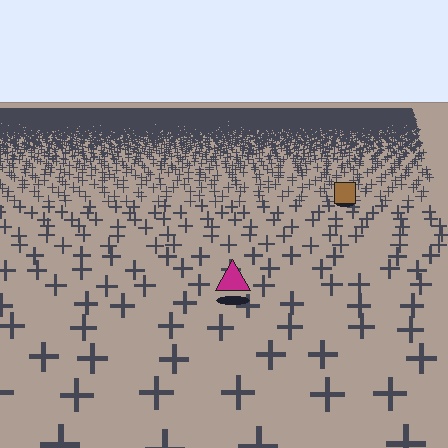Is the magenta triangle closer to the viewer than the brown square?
Yes. The magenta triangle is closer — you can tell from the texture gradient: the ground texture is coarser near it.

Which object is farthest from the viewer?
The brown square is farthest from the viewer. It appears smaller and the ground texture around it is denser.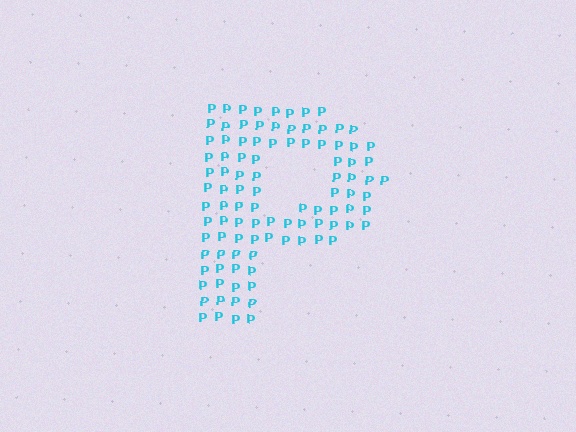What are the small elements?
The small elements are letter P's.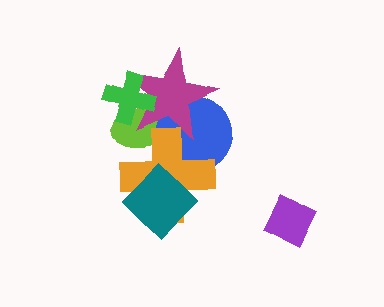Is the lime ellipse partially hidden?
Yes, it is partially covered by another shape.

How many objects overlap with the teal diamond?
1 object overlaps with the teal diamond.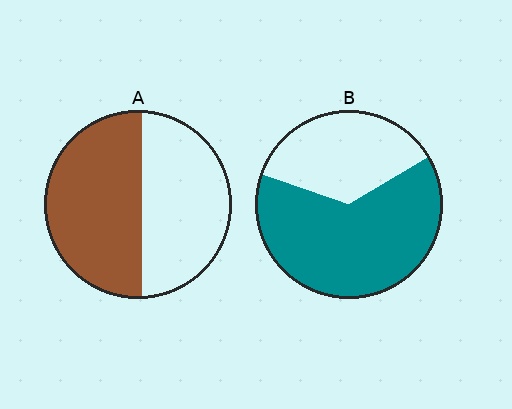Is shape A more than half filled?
Roughly half.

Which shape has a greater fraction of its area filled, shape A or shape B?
Shape B.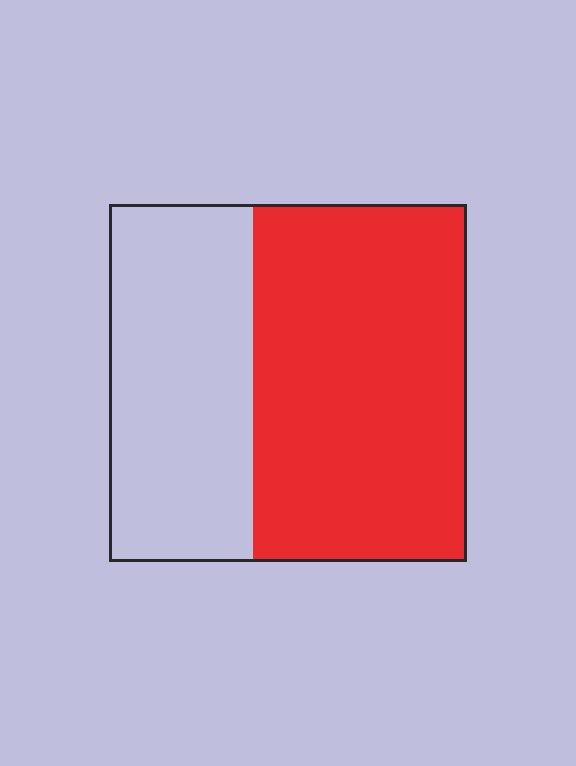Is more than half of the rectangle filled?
Yes.